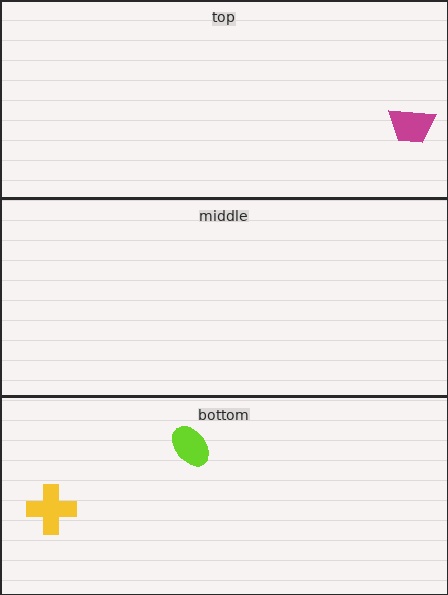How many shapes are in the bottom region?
2.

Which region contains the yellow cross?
The bottom region.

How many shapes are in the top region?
1.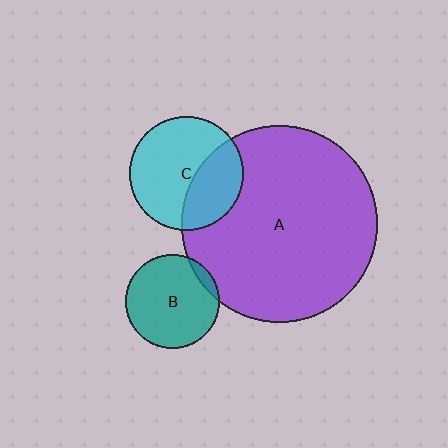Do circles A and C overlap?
Yes.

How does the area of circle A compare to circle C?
Approximately 3.0 times.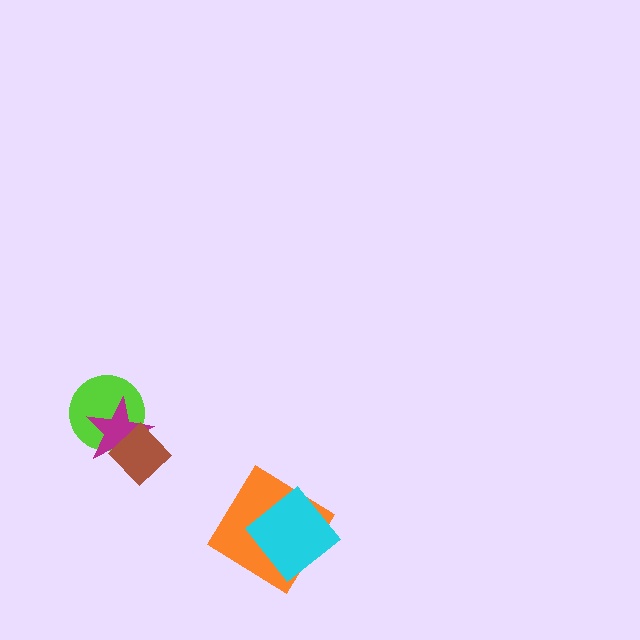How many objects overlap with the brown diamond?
2 objects overlap with the brown diamond.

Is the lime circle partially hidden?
Yes, it is partially covered by another shape.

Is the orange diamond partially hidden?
Yes, it is partially covered by another shape.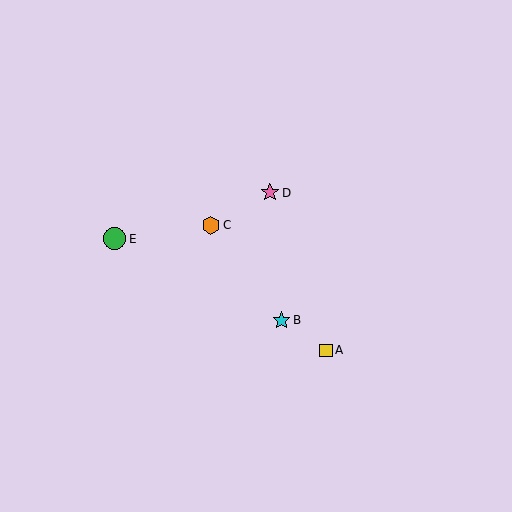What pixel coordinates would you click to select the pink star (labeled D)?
Click at (270, 193) to select the pink star D.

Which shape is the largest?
The green circle (labeled E) is the largest.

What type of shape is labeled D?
Shape D is a pink star.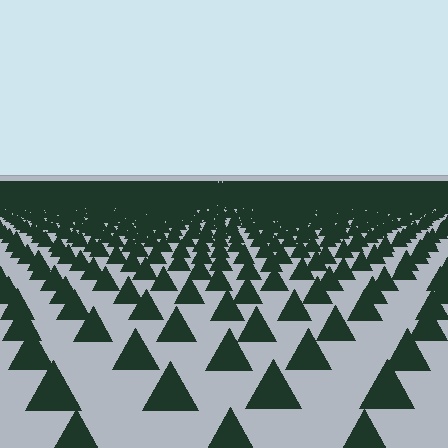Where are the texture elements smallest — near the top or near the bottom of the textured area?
Near the top.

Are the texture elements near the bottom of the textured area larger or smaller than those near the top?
Larger. Near the bottom, elements are closer to the viewer and appear at a bigger on-screen size.